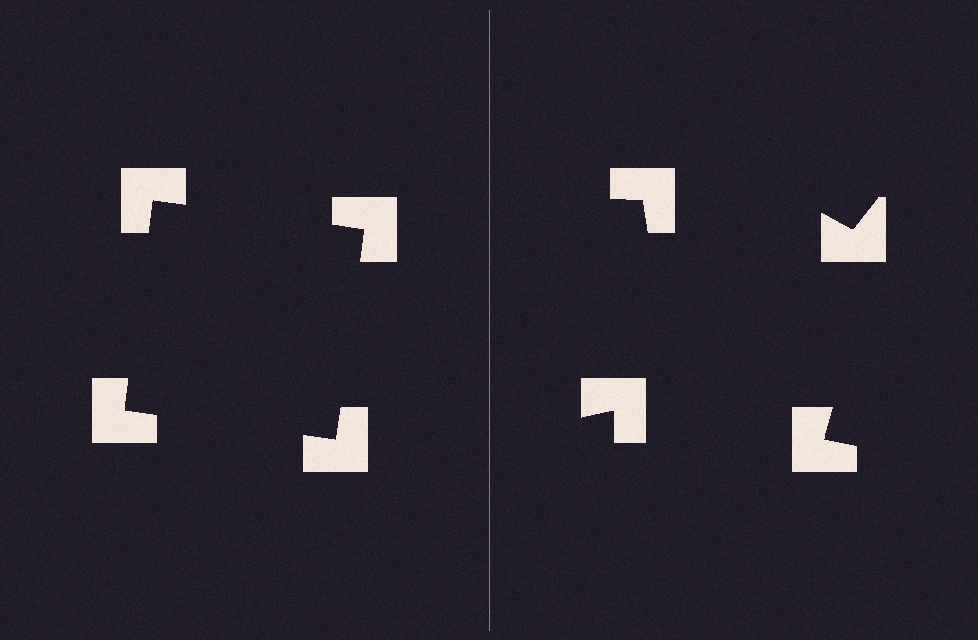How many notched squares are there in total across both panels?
8 — 4 on each side.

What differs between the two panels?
The notched squares are positioned identically on both sides; only the wedge orientations differ. On the left they align to a square; on the right they are misaligned.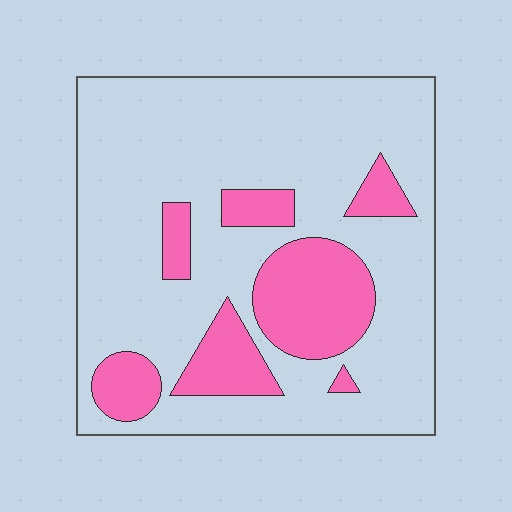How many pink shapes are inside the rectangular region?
7.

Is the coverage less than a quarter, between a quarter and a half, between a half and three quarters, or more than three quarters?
Less than a quarter.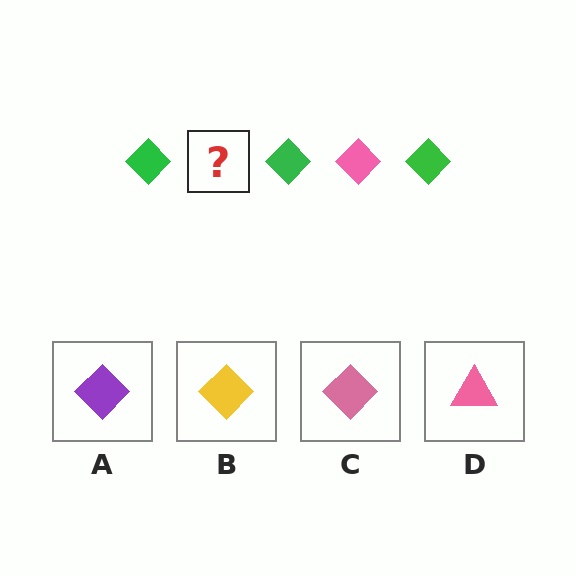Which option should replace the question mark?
Option C.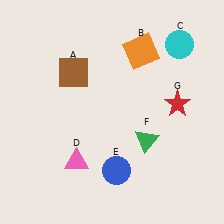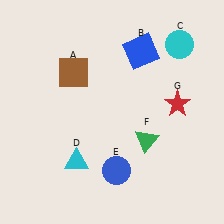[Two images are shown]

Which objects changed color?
B changed from orange to blue. D changed from pink to cyan.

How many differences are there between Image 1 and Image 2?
There are 2 differences between the two images.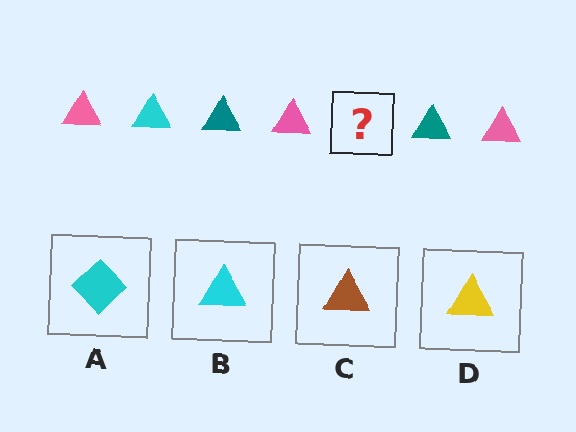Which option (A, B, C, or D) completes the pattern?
B.